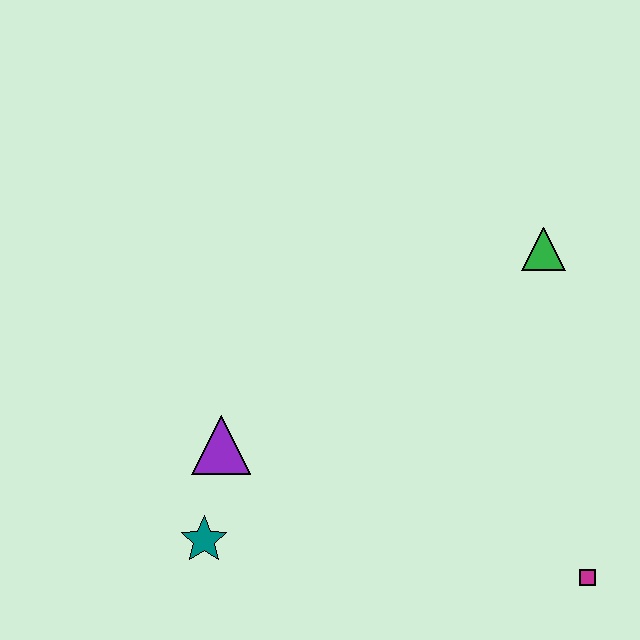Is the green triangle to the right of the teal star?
Yes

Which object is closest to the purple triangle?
The teal star is closest to the purple triangle.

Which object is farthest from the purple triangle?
The magenta square is farthest from the purple triangle.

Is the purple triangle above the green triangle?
No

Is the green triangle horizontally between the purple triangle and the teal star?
No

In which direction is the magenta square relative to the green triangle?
The magenta square is below the green triangle.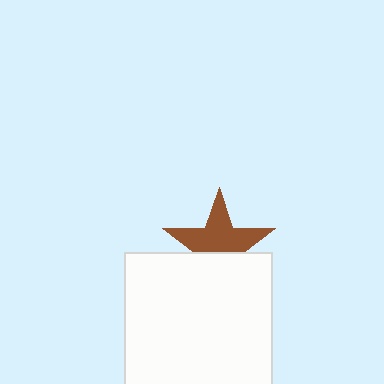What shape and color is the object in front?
The object in front is a white rectangle.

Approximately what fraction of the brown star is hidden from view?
Roughly 39% of the brown star is hidden behind the white rectangle.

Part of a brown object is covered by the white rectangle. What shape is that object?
It is a star.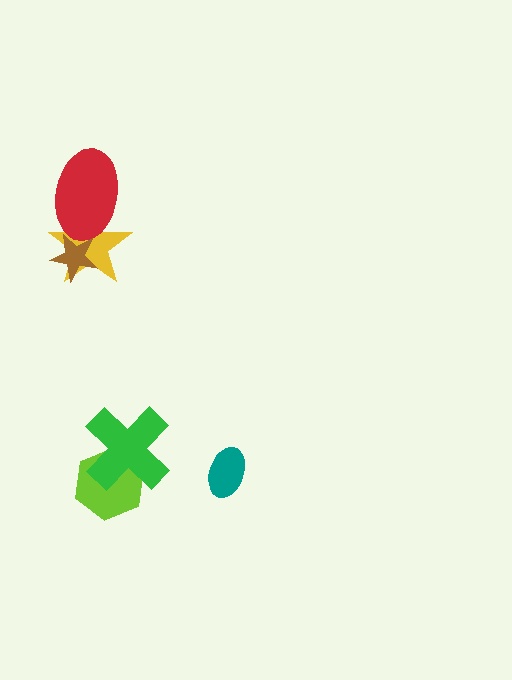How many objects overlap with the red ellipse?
2 objects overlap with the red ellipse.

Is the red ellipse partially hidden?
No, no other shape covers it.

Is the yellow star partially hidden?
Yes, it is partially covered by another shape.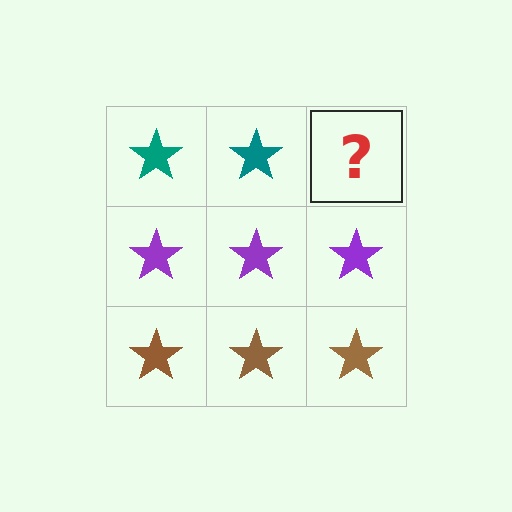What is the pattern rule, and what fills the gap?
The rule is that each row has a consistent color. The gap should be filled with a teal star.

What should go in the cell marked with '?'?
The missing cell should contain a teal star.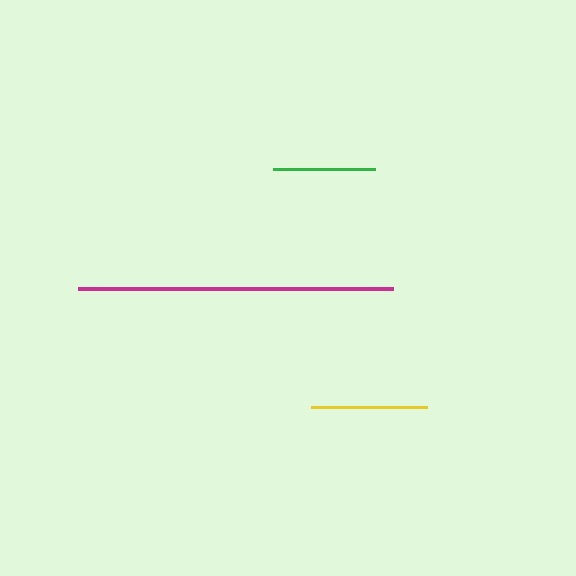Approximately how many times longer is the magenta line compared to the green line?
The magenta line is approximately 3.1 times the length of the green line.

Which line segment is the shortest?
The green line is the shortest at approximately 102 pixels.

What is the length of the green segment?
The green segment is approximately 102 pixels long.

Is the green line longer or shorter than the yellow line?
The yellow line is longer than the green line.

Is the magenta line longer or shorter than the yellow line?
The magenta line is longer than the yellow line.